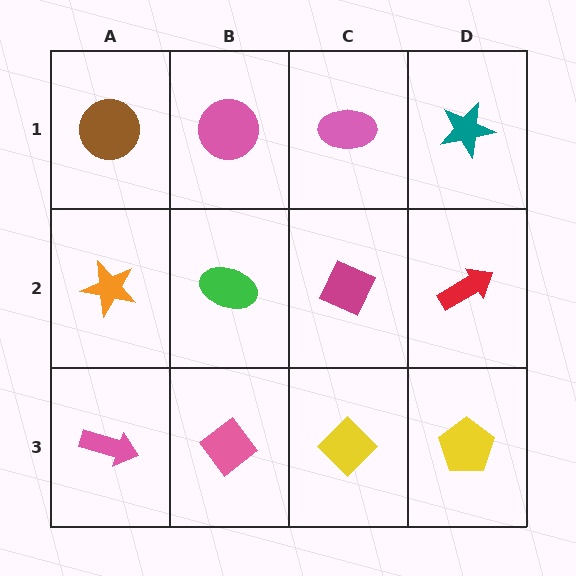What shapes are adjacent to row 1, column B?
A green ellipse (row 2, column B), a brown circle (row 1, column A), a pink ellipse (row 1, column C).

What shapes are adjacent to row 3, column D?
A red arrow (row 2, column D), a yellow diamond (row 3, column C).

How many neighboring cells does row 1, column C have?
3.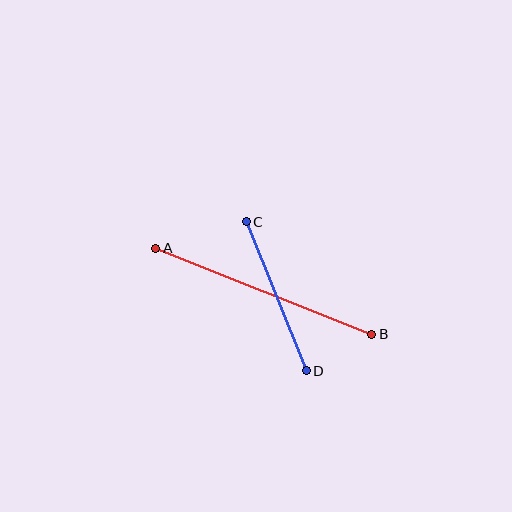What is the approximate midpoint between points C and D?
The midpoint is at approximately (276, 296) pixels.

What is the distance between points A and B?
The distance is approximately 233 pixels.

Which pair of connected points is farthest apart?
Points A and B are farthest apart.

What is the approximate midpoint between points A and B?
The midpoint is at approximately (264, 291) pixels.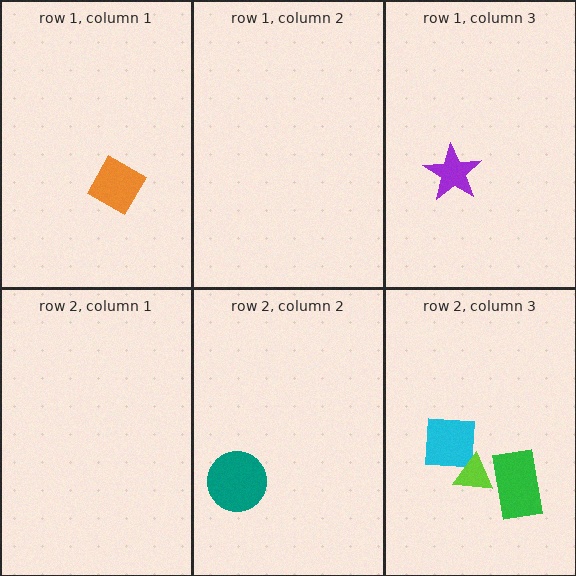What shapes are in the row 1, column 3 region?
The purple star.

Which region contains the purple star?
The row 1, column 3 region.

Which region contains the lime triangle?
The row 2, column 3 region.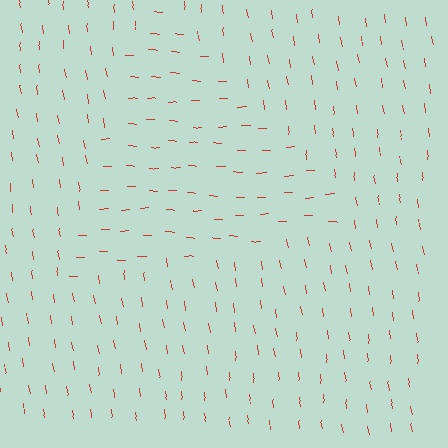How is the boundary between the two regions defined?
The boundary is defined purely by a change in line orientation (approximately 83 degrees difference). All lines are the same color and thickness.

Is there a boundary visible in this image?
Yes, there is a texture boundary formed by a change in line orientation.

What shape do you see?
I see a triangle.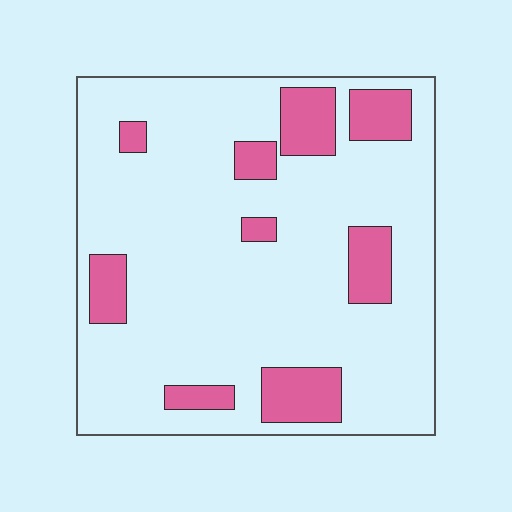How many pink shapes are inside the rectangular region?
9.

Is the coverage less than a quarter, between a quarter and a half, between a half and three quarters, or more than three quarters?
Less than a quarter.